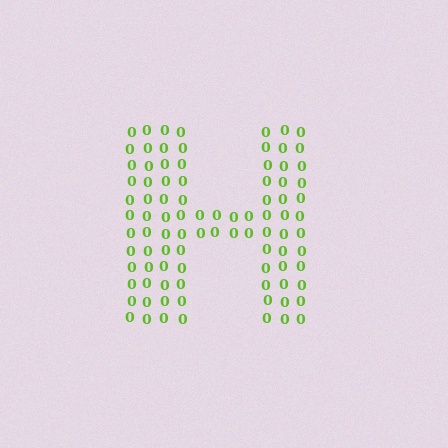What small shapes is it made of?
It is made of small digit 0's.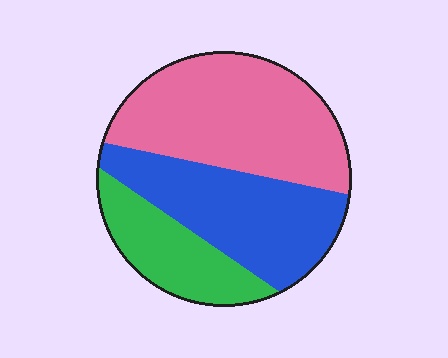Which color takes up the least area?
Green, at roughly 20%.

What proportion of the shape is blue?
Blue covers about 35% of the shape.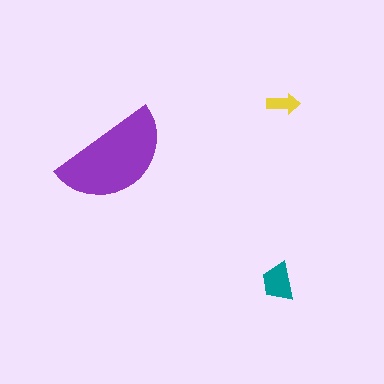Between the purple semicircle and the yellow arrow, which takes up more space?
The purple semicircle.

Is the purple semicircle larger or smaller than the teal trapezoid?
Larger.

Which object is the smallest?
The yellow arrow.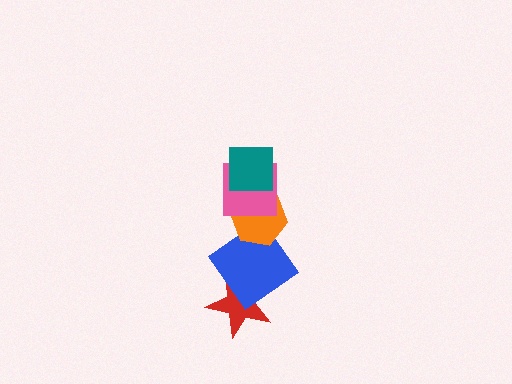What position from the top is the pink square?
The pink square is 2nd from the top.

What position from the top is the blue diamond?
The blue diamond is 4th from the top.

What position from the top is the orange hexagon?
The orange hexagon is 3rd from the top.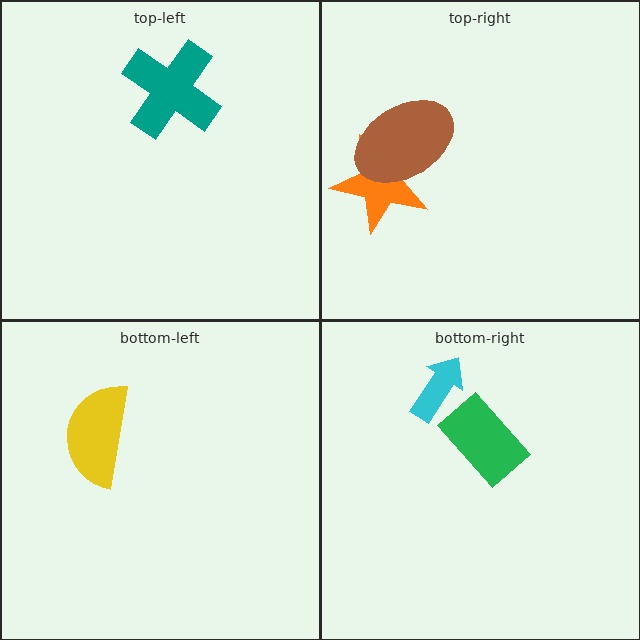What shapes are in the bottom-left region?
The yellow semicircle.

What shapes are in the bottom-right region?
The cyan arrow, the green rectangle.